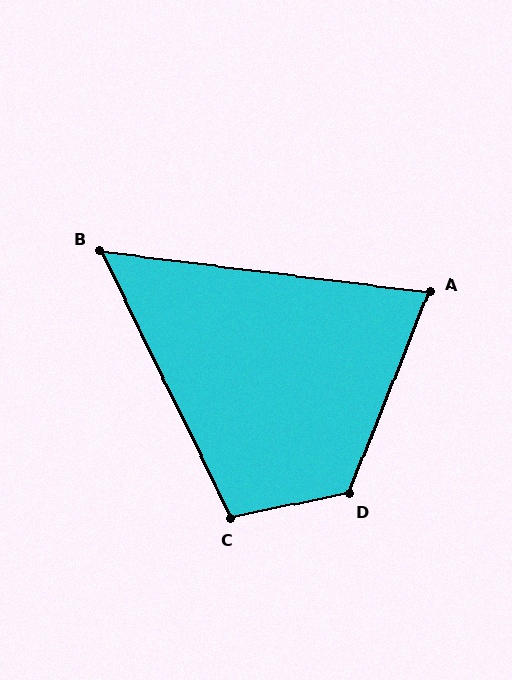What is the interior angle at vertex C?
Approximately 104 degrees (obtuse).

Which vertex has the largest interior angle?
D, at approximately 123 degrees.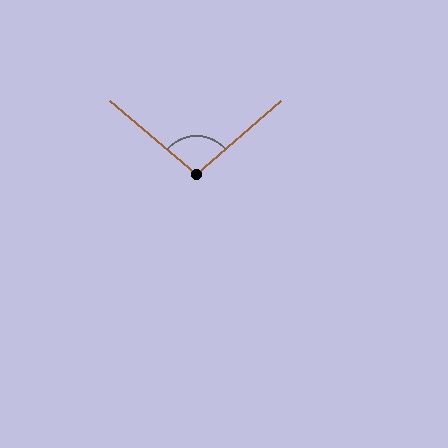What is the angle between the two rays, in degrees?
Approximately 99 degrees.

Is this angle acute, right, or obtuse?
It is obtuse.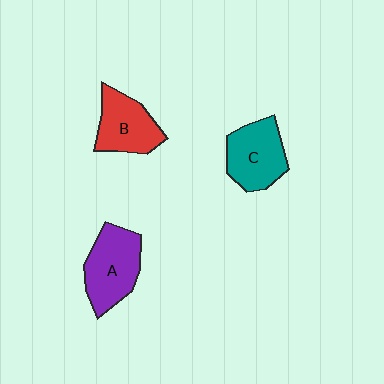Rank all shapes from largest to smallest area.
From largest to smallest: A (purple), C (teal), B (red).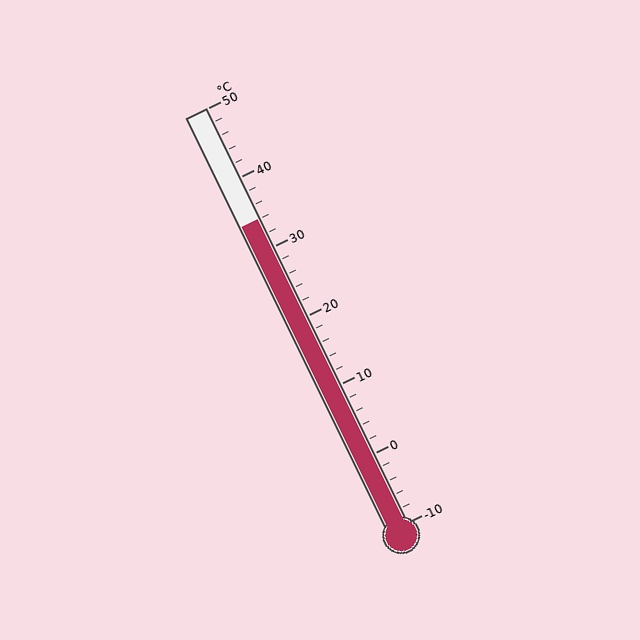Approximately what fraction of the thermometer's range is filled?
The thermometer is filled to approximately 75% of its range.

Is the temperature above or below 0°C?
The temperature is above 0°C.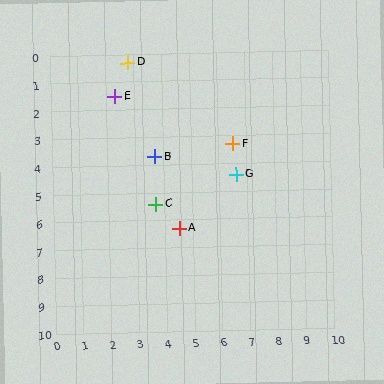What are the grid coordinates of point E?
Point E is at approximately (2.3, 1.5).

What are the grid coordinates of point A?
Point A is at approximately (4.5, 6.3).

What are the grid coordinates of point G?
Point G is at approximately (6.6, 4.4).